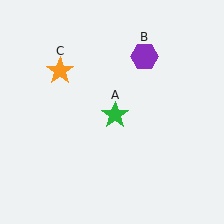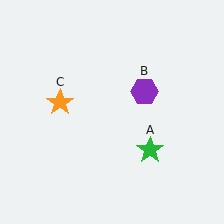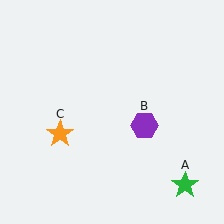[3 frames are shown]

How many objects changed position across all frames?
3 objects changed position: green star (object A), purple hexagon (object B), orange star (object C).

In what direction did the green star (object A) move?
The green star (object A) moved down and to the right.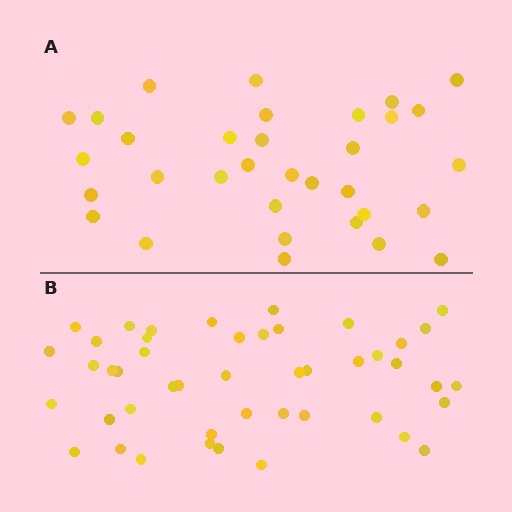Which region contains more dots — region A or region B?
Region B (the bottom region) has more dots.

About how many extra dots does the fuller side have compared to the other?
Region B has approximately 15 more dots than region A.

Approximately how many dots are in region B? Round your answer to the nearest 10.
About 50 dots. (The exact count is 46, which rounds to 50.)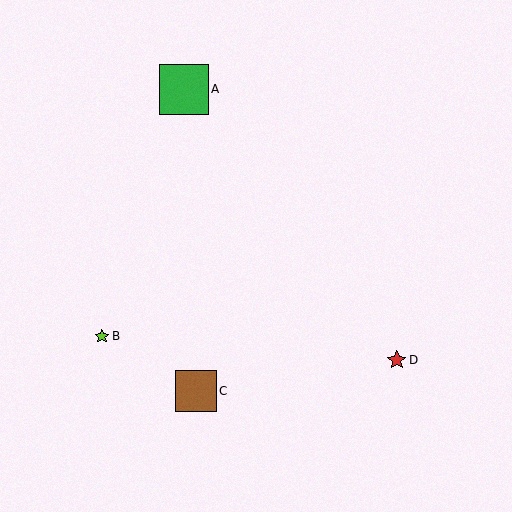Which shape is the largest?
The green square (labeled A) is the largest.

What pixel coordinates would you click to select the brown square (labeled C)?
Click at (196, 391) to select the brown square C.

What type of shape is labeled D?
Shape D is a red star.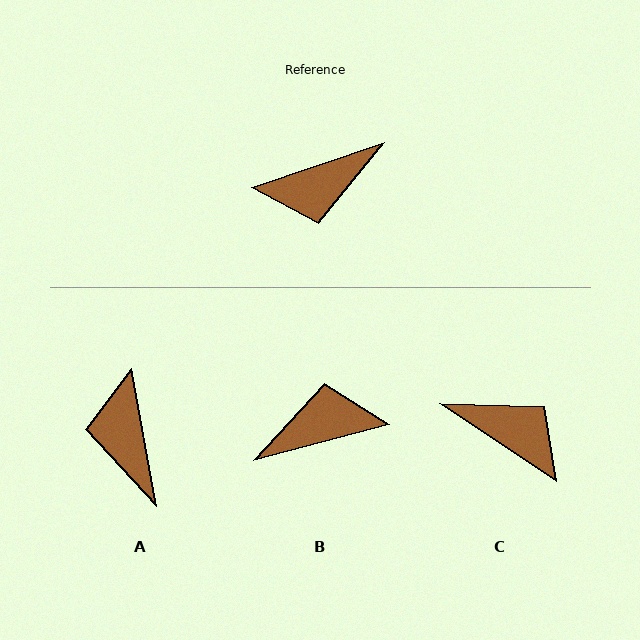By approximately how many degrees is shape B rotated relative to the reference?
Approximately 177 degrees counter-clockwise.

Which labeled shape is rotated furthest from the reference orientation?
B, about 177 degrees away.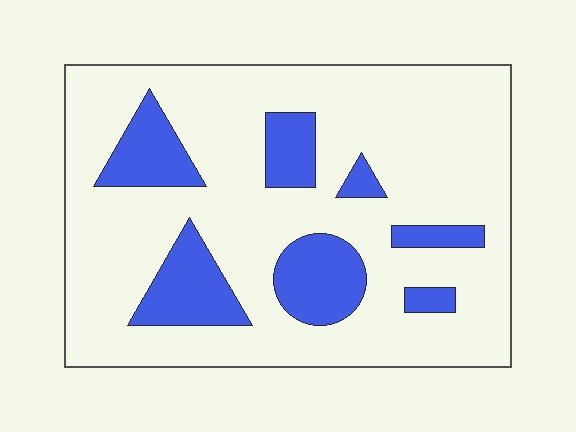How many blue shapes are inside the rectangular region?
7.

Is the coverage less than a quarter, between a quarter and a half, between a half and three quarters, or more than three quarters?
Less than a quarter.